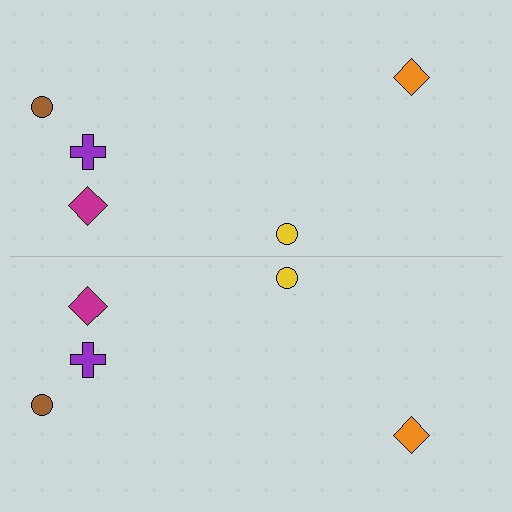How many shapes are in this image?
There are 10 shapes in this image.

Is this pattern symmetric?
Yes, this pattern has bilateral (reflection) symmetry.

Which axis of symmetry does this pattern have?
The pattern has a horizontal axis of symmetry running through the center of the image.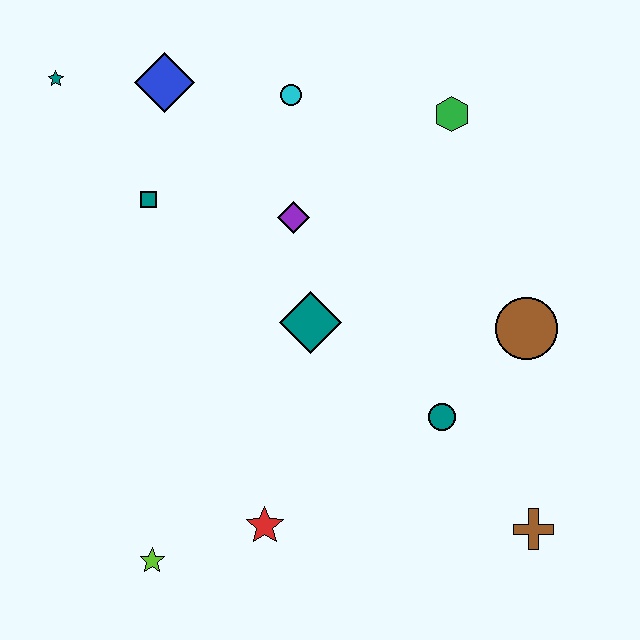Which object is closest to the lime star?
The red star is closest to the lime star.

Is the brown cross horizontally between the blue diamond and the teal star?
No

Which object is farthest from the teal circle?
The teal star is farthest from the teal circle.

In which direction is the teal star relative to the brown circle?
The teal star is to the left of the brown circle.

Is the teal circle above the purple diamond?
No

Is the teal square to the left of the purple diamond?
Yes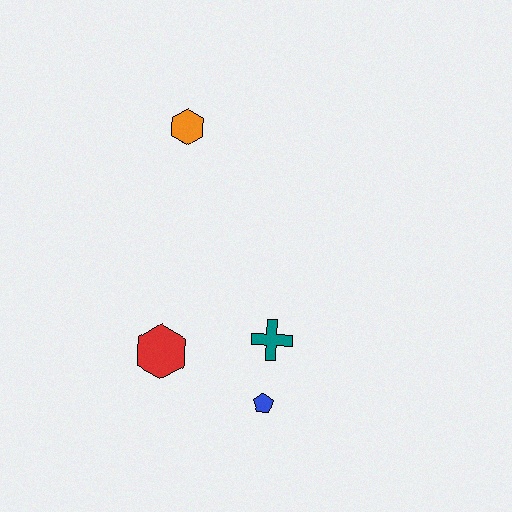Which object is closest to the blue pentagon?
The teal cross is closest to the blue pentagon.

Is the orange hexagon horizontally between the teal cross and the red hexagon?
Yes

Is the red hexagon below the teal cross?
Yes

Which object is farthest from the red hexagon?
The orange hexagon is farthest from the red hexagon.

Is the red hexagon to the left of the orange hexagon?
Yes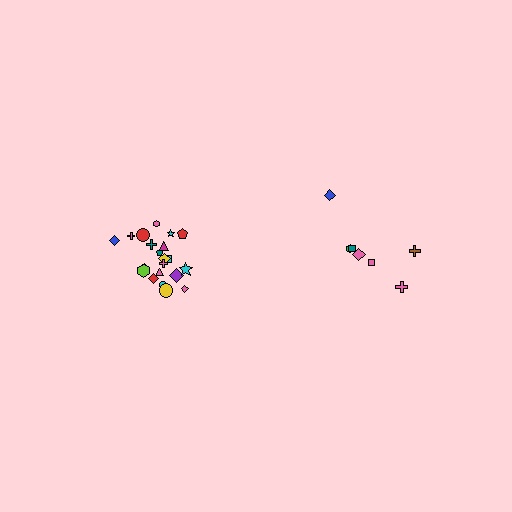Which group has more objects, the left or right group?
The left group.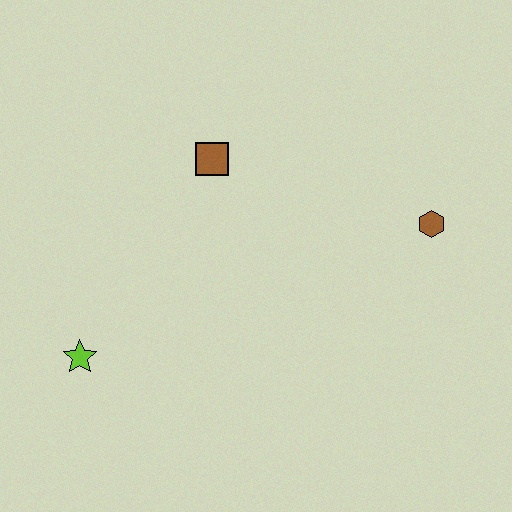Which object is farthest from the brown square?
The lime star is farthest from the brown square.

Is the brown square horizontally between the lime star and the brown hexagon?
Yes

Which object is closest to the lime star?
The brown square is closest to the lime star.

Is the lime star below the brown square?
Yes